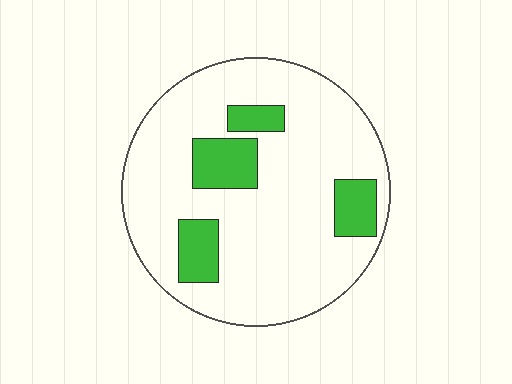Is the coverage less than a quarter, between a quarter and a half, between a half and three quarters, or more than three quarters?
Less than a quarter.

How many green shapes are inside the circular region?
4.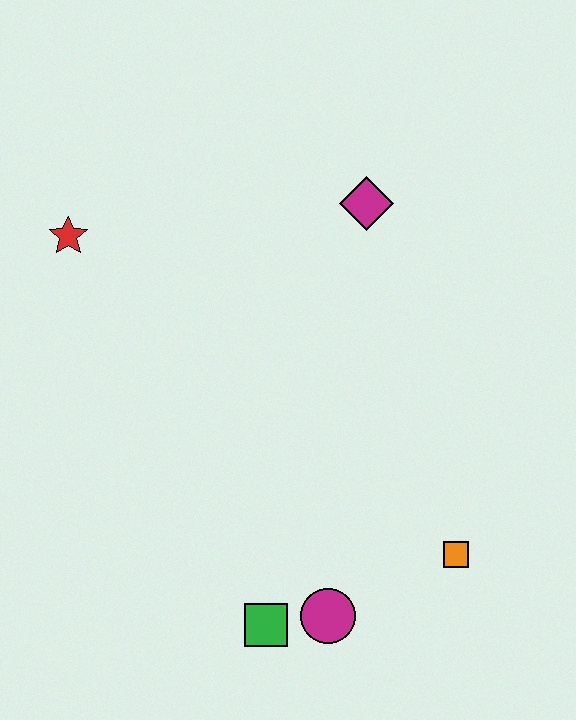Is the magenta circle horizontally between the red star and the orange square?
Yes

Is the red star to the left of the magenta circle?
Yes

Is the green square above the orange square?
No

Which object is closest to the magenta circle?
The green square is closest to the magenta circle.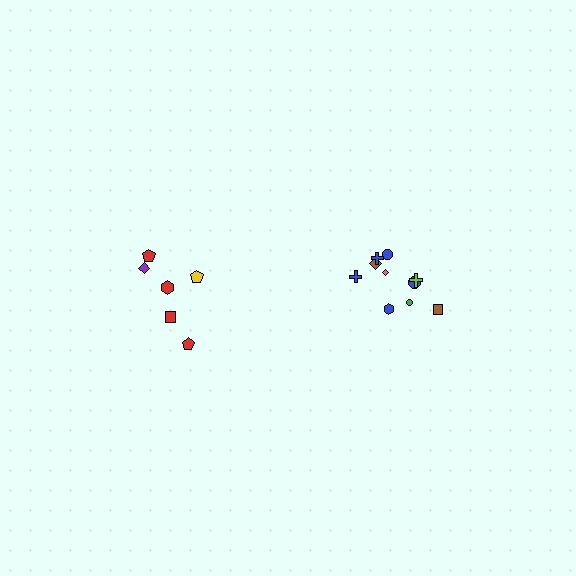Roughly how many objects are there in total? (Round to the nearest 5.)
Roughly 15 objects in total.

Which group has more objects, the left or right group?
The right group.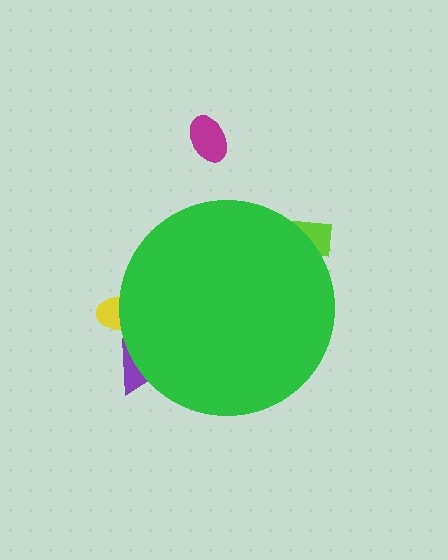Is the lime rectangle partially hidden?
Yes, the lime rectangle is partially hidden behind the green circle.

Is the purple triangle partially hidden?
Yes, the purple triangle is partially hidden behind the green circle.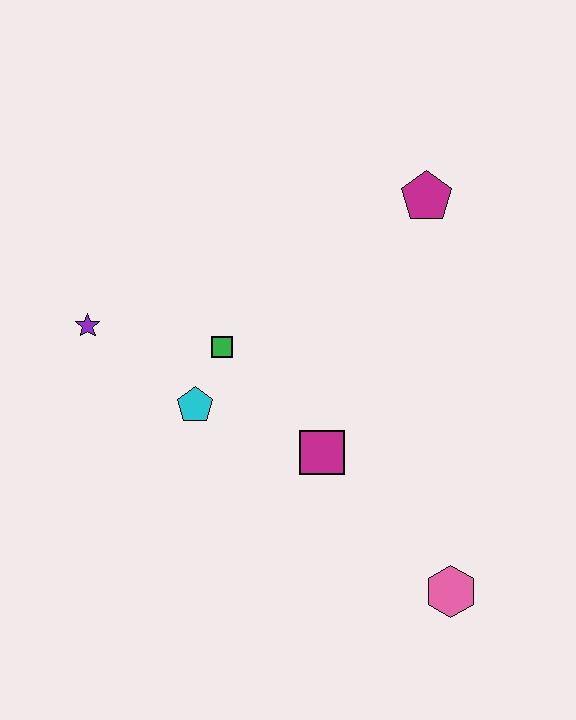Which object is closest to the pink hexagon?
The magenta square is closest to the pink hexagon.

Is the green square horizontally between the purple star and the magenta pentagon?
Yes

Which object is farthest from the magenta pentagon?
The pink hexagon is farthest from the magenta pentagon.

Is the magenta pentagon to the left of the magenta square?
No